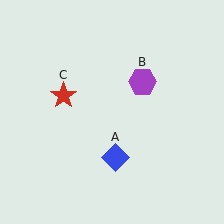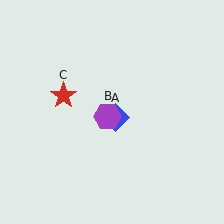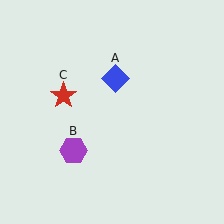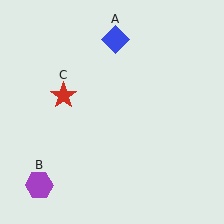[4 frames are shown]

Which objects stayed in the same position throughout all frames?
Red star (object C) remained stationary.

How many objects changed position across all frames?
2 objects changed position: blue diamond (object A), purple hexagon (object B).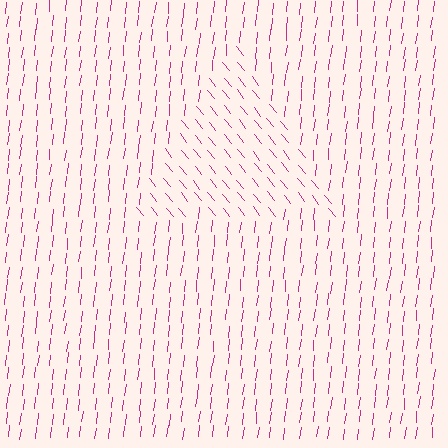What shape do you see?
I see a triangle.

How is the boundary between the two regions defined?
The boundary is defined purely by a change in line orientation (approximately 45 degrees difference). All lines are the same color and thickness.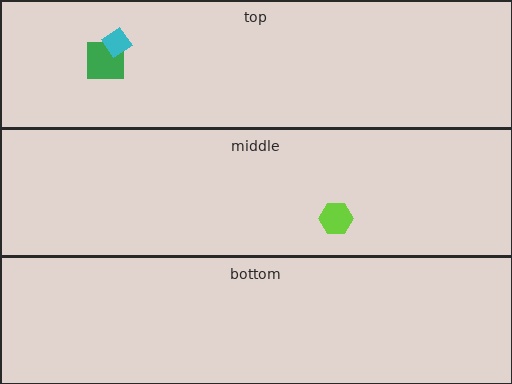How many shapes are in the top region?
2.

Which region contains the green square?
The top region.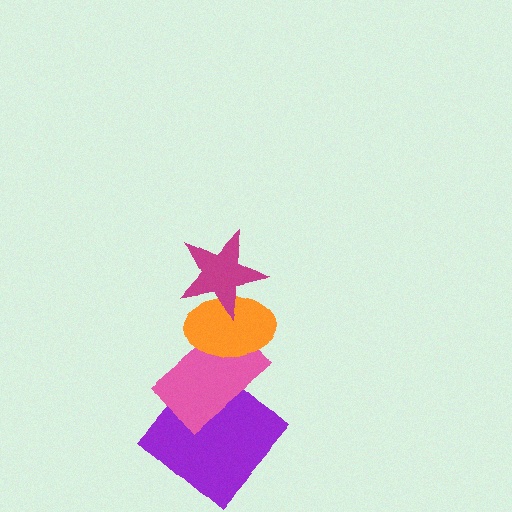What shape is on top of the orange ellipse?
The magenta star is on top of the orange ellipse.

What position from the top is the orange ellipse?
The orange ellipse is 2nd from the top.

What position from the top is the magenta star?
The magenta star is 1st from the top.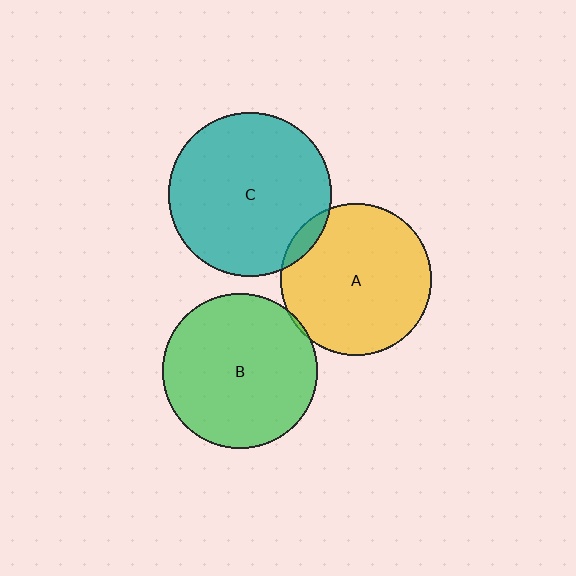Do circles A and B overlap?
Yes.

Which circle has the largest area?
Circle C (teal).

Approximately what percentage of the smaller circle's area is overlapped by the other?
Approximately 5%.